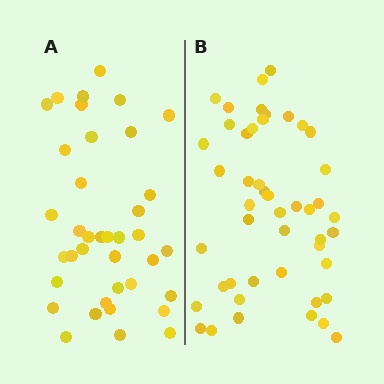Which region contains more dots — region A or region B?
Region B (the right region) has more dots.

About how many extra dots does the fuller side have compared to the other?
Region B has roughly 8 or so more dots than region A.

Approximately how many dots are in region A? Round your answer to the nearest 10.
About 40 dots. (The exact count is 38, which rounds to 40.)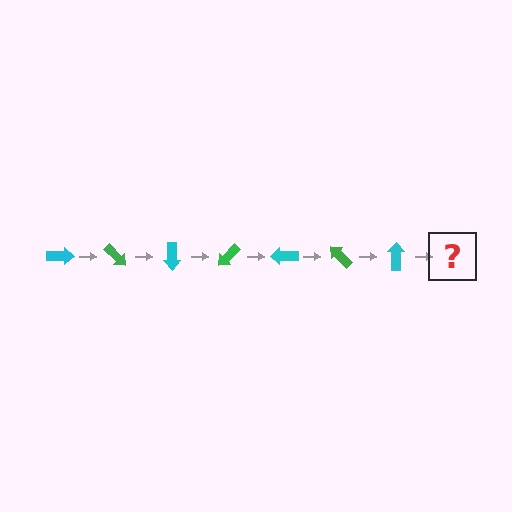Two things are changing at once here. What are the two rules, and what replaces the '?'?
The two rules are that it rotates 45 degrees each step and the color cycles through cyan and green. The '?' should be a green arrow, rotated 315 degrees from the start.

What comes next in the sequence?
The next element should be a green arrow, rotated 315 degrees from the start.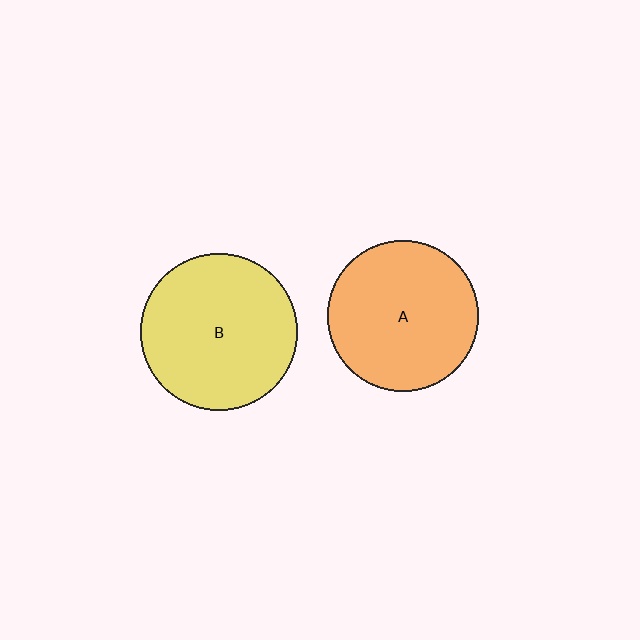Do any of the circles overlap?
No, none of the circles overlap.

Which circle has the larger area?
Circle B (yellow).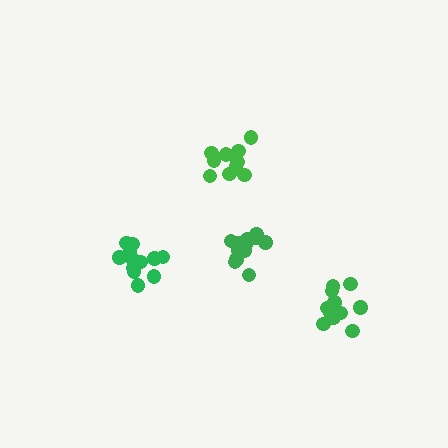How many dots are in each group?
Group 1: 13 dots, Group 2: 15 dots, Group 3: 12 dots, Group 4: 10 dots (50 total).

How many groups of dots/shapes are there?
There are 4 groups.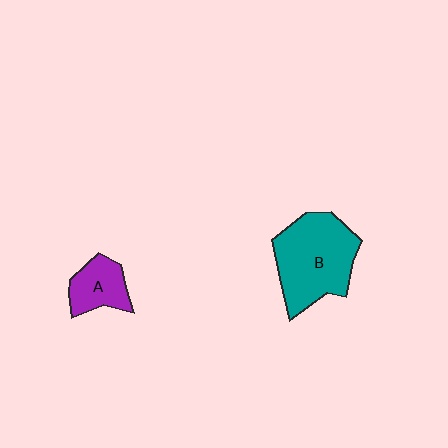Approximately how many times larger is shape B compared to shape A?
Approximately 2.3 times.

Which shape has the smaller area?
Shape A (purple).